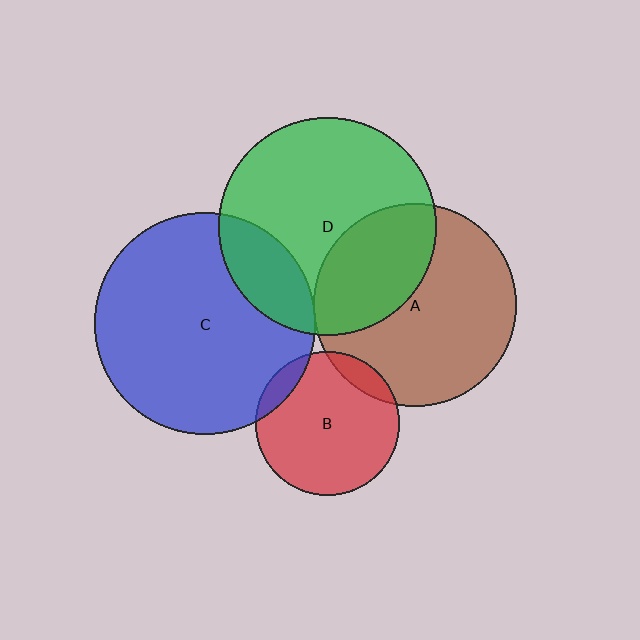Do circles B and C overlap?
Yes.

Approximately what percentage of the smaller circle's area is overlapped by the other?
Approximately 10%.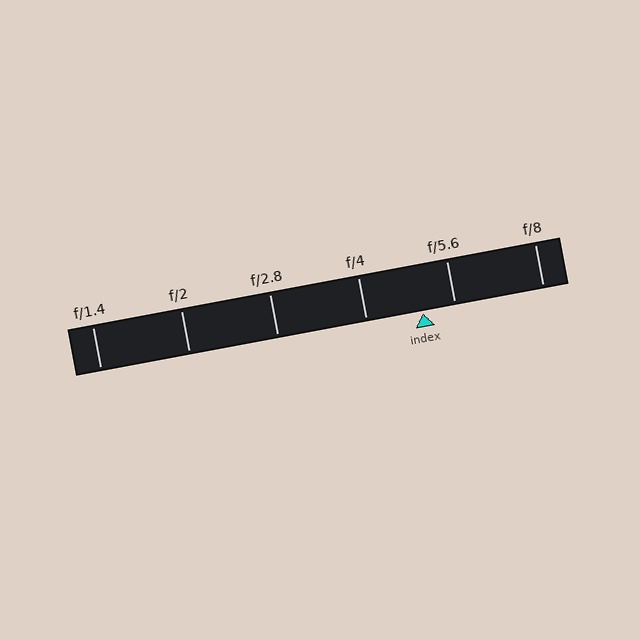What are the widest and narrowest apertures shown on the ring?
The widest aperture shown is f/1.4 and the narrowest is f/8.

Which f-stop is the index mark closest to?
The index mark is closest to f/5.6.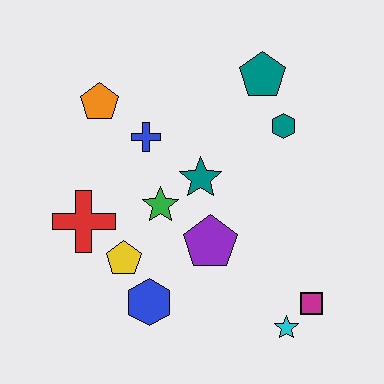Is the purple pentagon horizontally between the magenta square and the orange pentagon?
Yes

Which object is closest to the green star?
The teal star is closest to the green star.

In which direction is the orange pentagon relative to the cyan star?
The orange pentagon is above the cyan star.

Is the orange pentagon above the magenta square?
Yes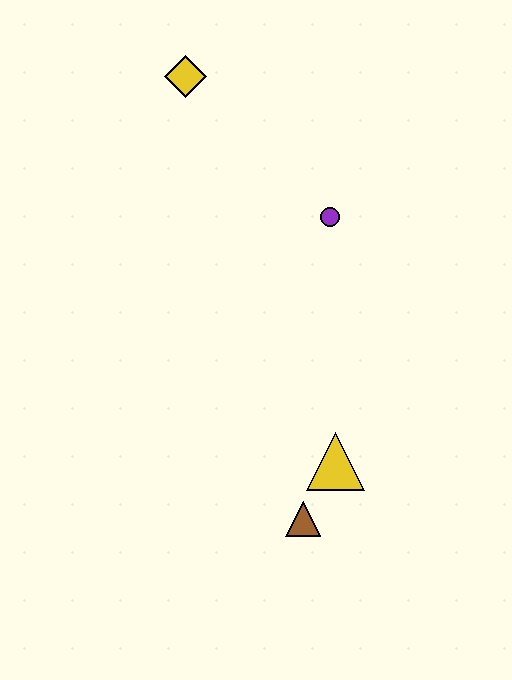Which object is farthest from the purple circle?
The brown triangle is farthest from the purple circle.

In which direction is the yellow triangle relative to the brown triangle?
The yellow triangle is above the brown triangle.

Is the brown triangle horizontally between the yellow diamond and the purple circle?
Yes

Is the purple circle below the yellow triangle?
No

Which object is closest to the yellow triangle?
The brown triangle is closest to the yellow triangle.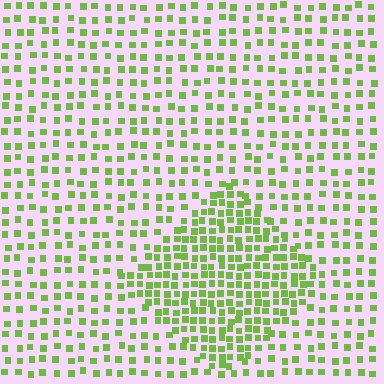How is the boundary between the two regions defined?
The boundary is defined by a change in element density (approximately 2.0x ratio). All elements are the same color, size, and shape.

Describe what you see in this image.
The image contains small lime elements arranged at two different densities. A diamond-shaped region is visible where the elements are more densely packed than the surrounding area.